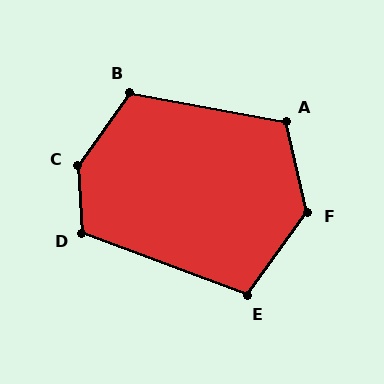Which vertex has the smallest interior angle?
E, at approximately 106 degrees.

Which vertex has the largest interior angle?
C, at approximately 141 degrees.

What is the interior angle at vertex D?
Approximately 114 degrees (obtuse).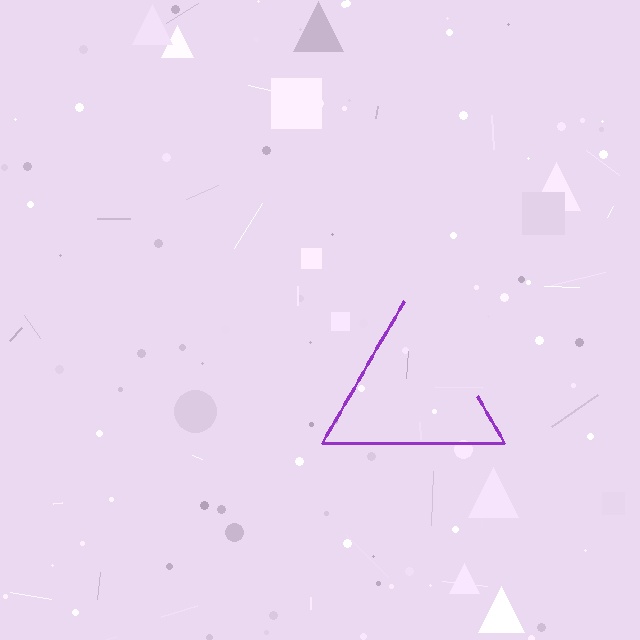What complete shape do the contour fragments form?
The contour fragments form a triangle.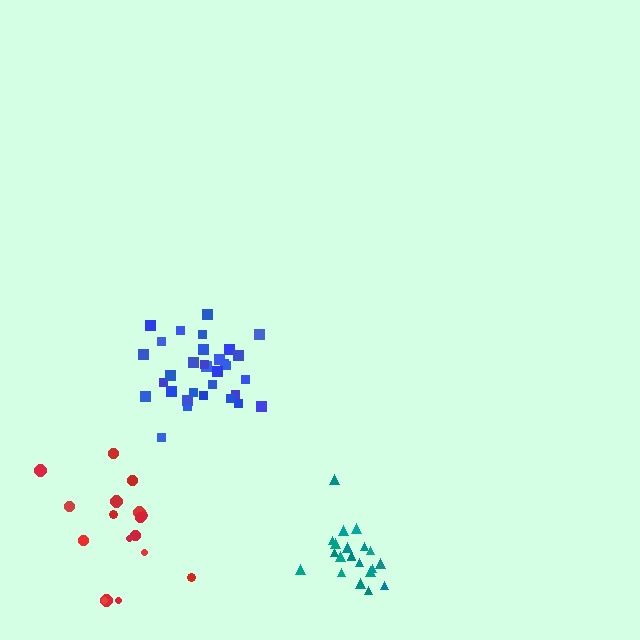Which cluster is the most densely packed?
Teal.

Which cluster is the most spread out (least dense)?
Red.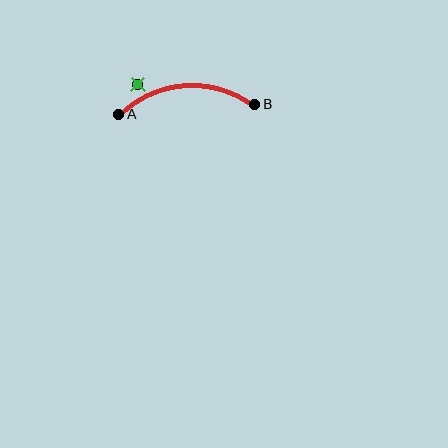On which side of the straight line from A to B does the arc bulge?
The arc bulges above the straight line connecting A and B.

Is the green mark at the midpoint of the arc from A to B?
No — the green mark does not lie on the arc at all. It sits slightly outside the curve.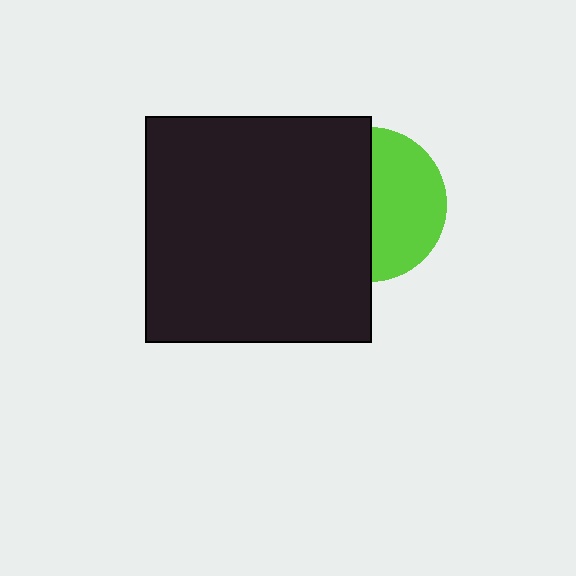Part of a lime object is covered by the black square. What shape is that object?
It is a circle.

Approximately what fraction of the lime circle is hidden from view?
Roughly 52% of the lime circle is hidden behind the black square.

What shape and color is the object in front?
The object in front is a black square.